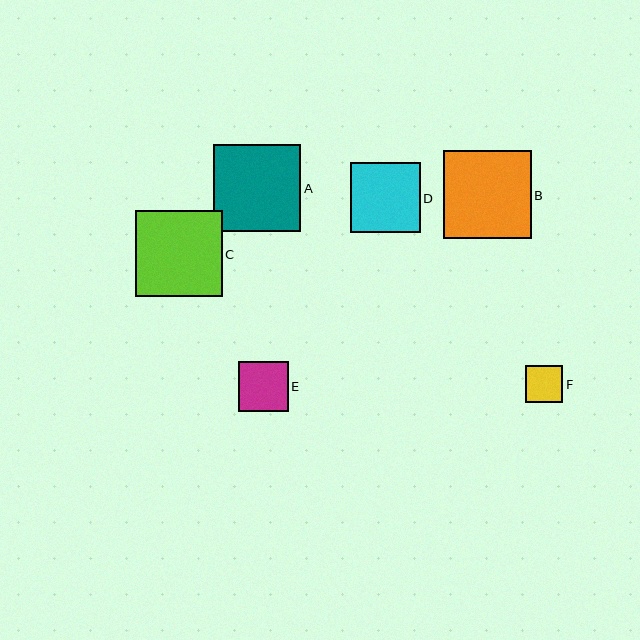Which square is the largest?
Square B is the largest with a size of approximately 87 pixels.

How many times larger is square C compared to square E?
Square C is approximately 1.7 times the size of square E.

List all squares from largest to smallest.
From largest to smallest: B, A, C, D, E, F.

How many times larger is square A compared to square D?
Square A is approximately 1.2 times the size of square D.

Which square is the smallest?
Square F is the smallest with a size of approximately 37 pixels.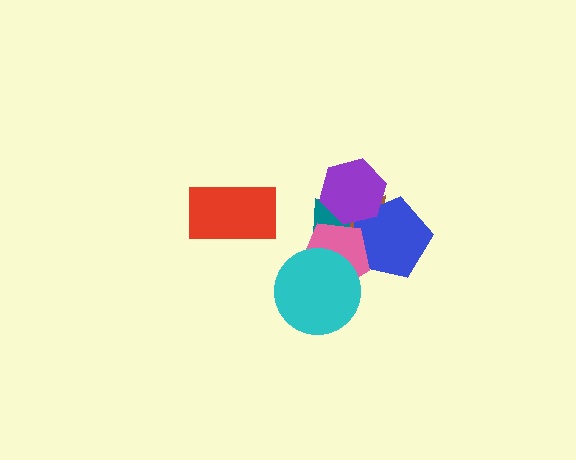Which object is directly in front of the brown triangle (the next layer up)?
The blue pentagon is directly in front of the brown triangle.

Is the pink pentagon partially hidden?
Yes, it is partially covered by another shape.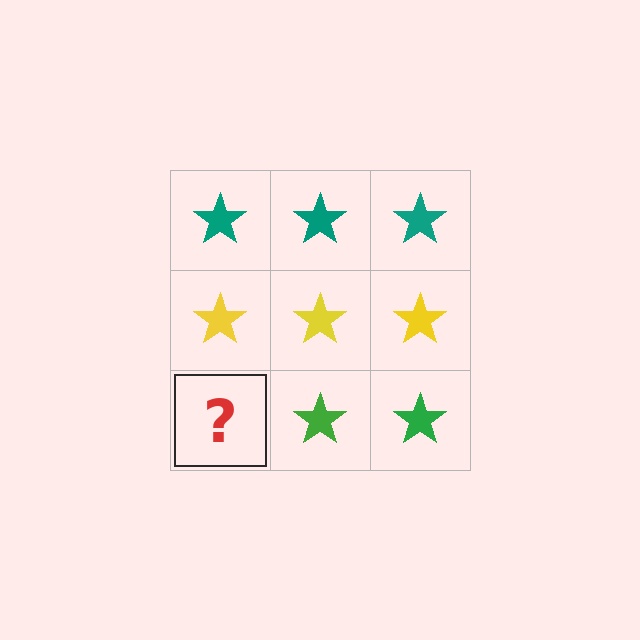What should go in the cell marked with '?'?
The missing cell should contain a green star.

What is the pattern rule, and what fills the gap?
The rule is that each row has a consistent color. The gap should be filled with a green star.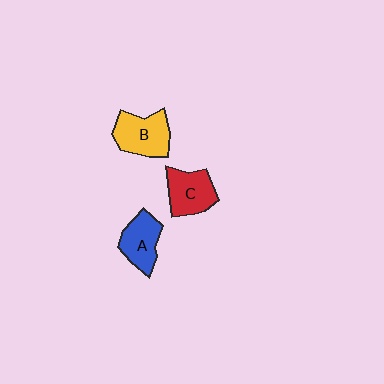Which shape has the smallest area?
Shape A (blue).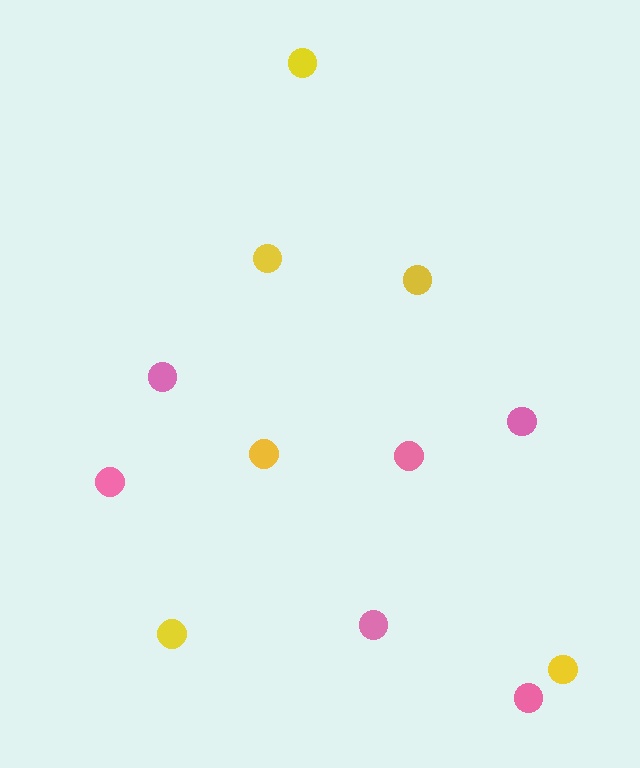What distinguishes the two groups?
There are 2 groups: one group of pink circles (6) and one group of yellow circles (6).